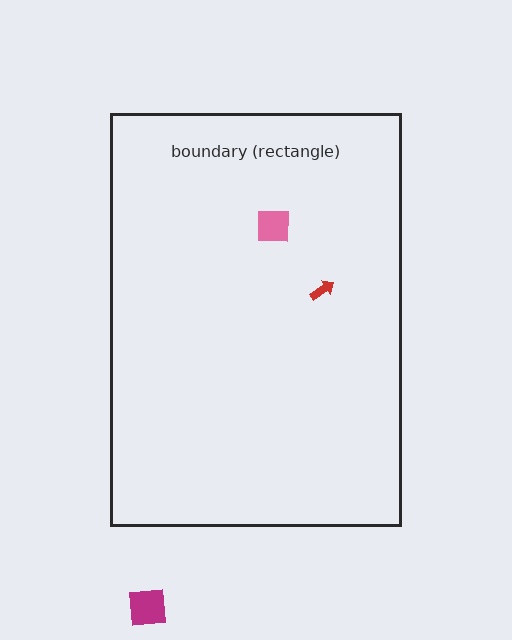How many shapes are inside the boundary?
2 inside, 1 outside.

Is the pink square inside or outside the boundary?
Inside.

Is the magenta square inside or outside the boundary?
Outside.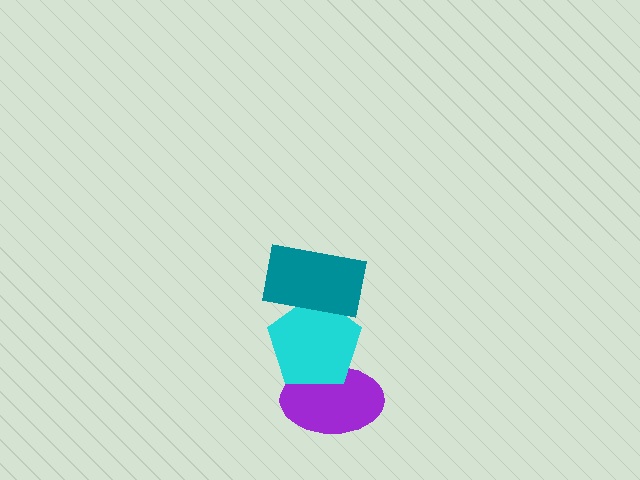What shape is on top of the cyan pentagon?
The teal rectangle is on top of the cyan pentagon.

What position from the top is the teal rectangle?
The teal rectangle is 1st from the top.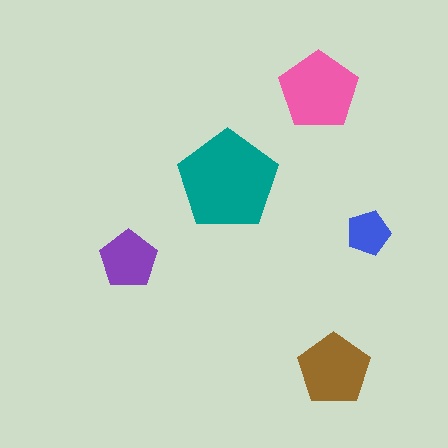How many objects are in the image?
There are 5 objects in the image.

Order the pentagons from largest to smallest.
the teal one, the pink one, the brown one, the purple one, the blue one.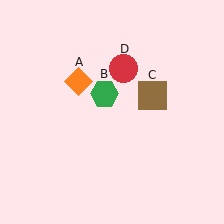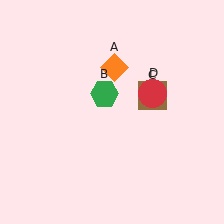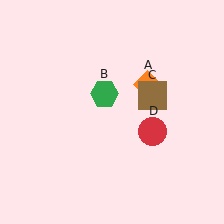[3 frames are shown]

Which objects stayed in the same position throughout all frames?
Green hexagon (object B) and brown square (object C) remained stationary.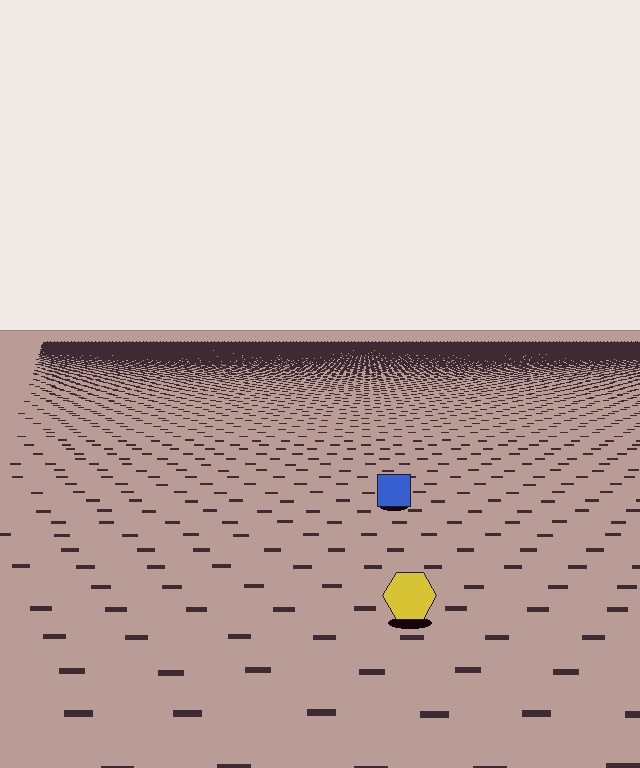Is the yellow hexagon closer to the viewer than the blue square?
Yes. The yellow hexagon is closer — you can tell from the texture gradient: the ground texture is coarser near it.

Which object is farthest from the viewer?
The blue square is farthest from the viewer. It appears smaller and the ground texture around it is denser.